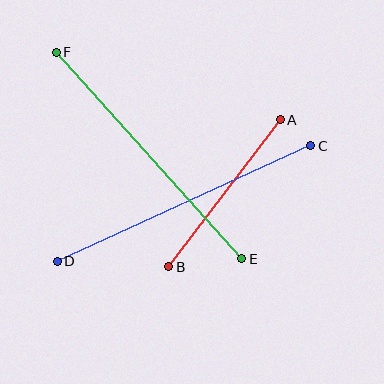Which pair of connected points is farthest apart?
Points C and D are farthest apart.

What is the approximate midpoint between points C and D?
The midpoint is at approximately (184, 204) pixels.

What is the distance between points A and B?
The distance is approximately 185 pixels.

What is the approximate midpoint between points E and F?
The midpoint is at approximately (149, 156) pixels.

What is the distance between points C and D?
The distance is approximately 278 pixels.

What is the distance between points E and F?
The distance is approximately 278 pixels.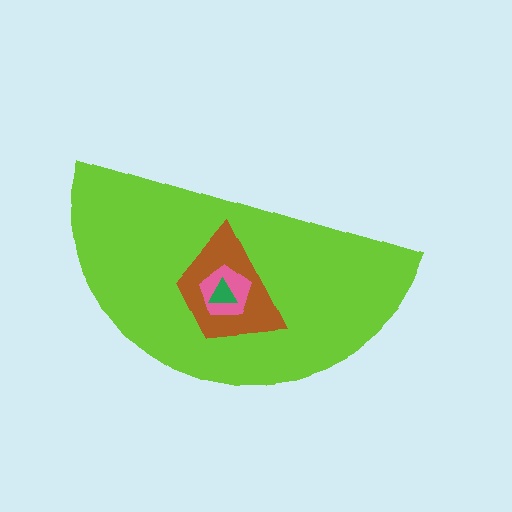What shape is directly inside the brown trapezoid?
The pink pentagon.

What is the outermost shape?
The lime semicircle.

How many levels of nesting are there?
4.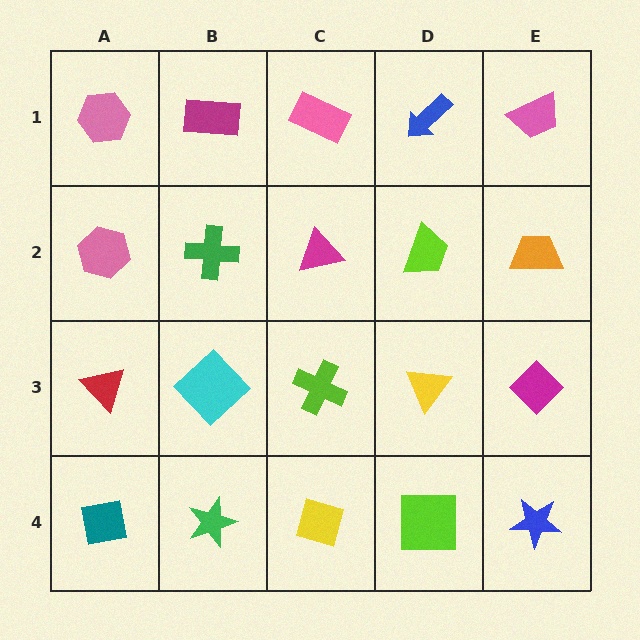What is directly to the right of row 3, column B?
A lime cross.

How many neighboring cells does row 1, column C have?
3.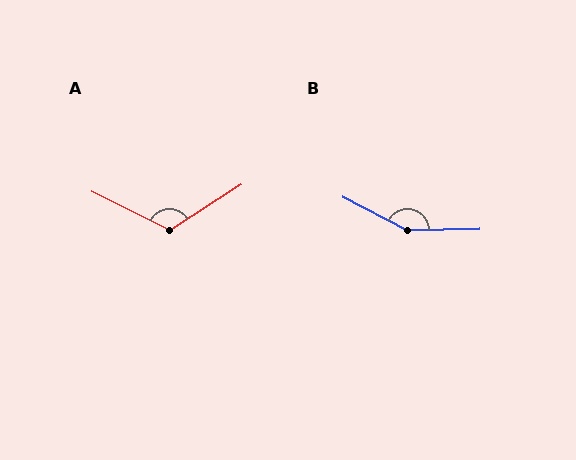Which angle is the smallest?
A, at approximately 121 degrees.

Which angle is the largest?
B, at approximately 151 degrees.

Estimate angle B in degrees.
Approximately 151 degrees.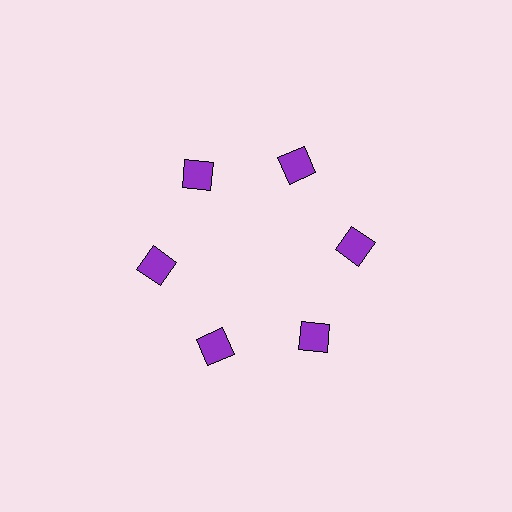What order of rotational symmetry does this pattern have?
This pattern has 6-fold rotational symmetry.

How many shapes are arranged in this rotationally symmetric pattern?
There are 6 shapes, arranged in 6 groups of 1.